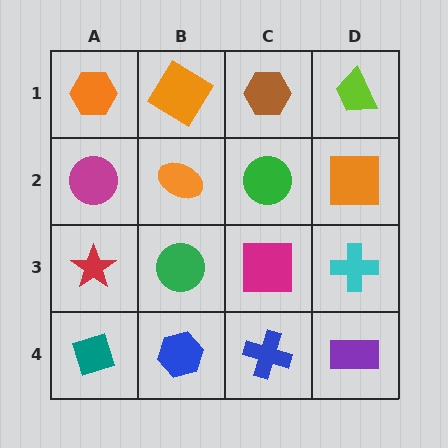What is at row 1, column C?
A brown hexagon.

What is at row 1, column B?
An orange diamond.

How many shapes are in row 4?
4 shapes.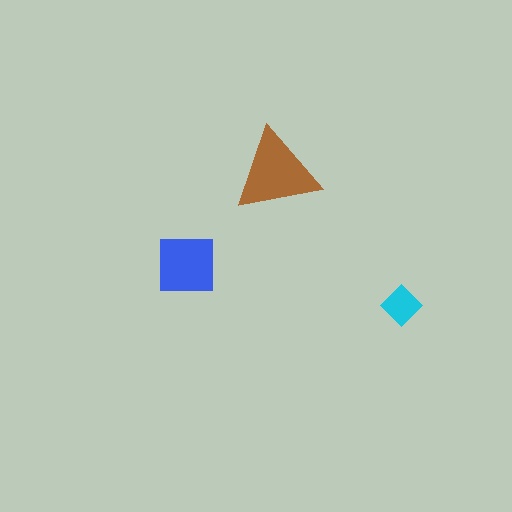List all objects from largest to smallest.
The brown triangle, the blue square, the cyan diamond.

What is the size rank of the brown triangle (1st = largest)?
1st.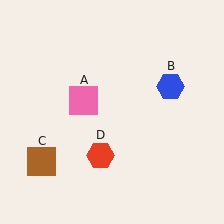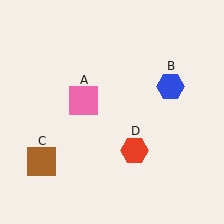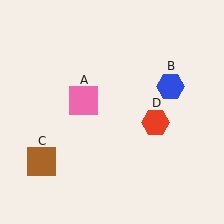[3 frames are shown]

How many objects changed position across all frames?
1 object changed position: red hexagon (object D).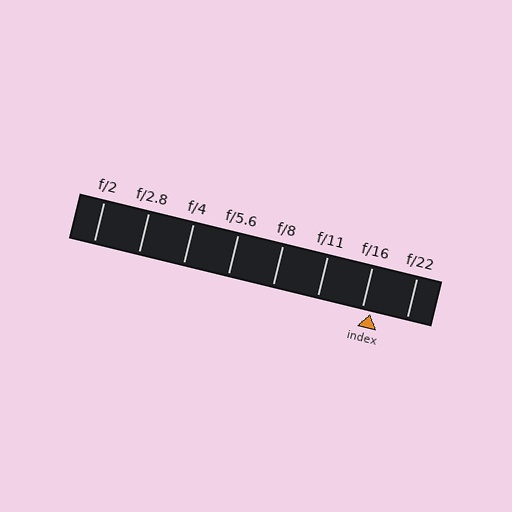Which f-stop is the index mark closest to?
The index mark is closest to f/16.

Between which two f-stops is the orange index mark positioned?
The index mark is between f/16 and f/22.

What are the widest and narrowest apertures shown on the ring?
The widest aperture shown is f/2 and the narrowest is f/22.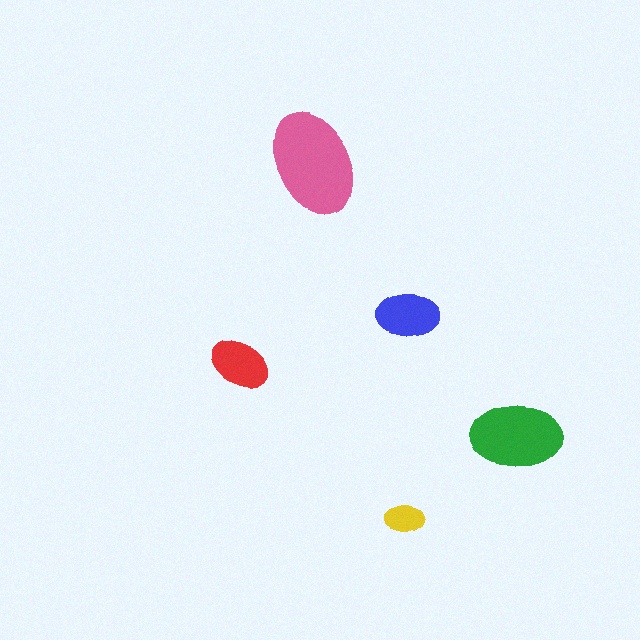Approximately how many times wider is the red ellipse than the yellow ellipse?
About 1.5 times wider.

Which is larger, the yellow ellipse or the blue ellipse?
The blue one.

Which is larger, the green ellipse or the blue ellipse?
The green one.